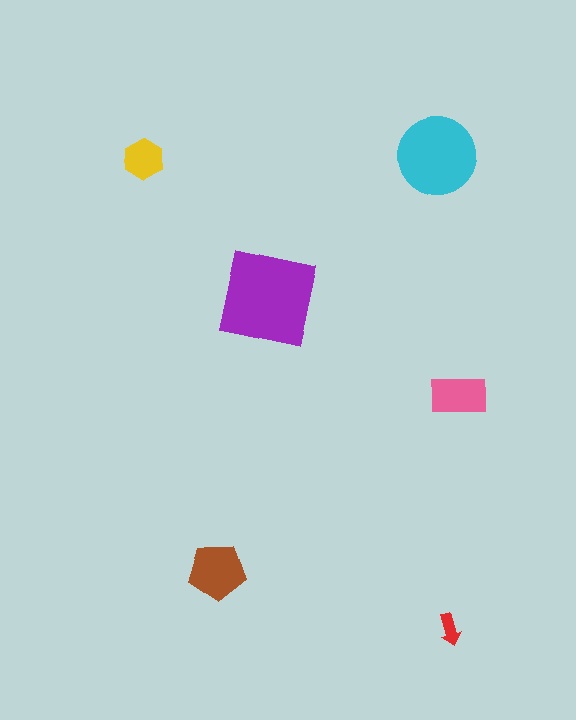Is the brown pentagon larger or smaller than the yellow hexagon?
Larger.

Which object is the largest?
The purple square.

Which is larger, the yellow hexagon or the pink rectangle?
The pink rectangle.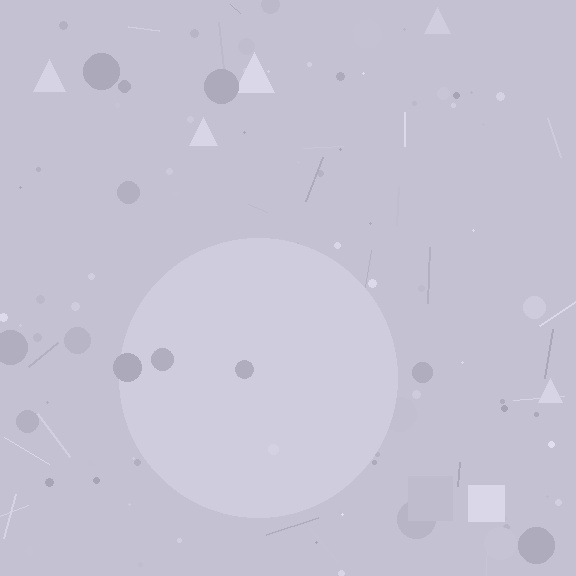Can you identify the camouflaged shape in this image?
The camouflaged shape is a circle.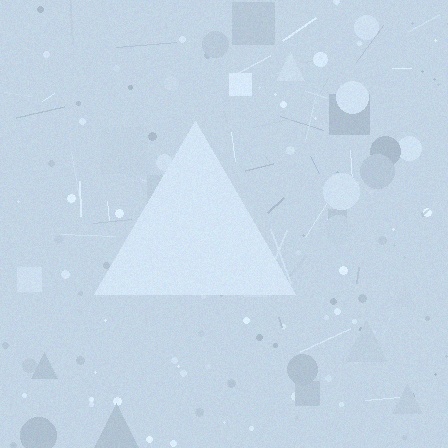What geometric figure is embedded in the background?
A triangle is embedded in the background.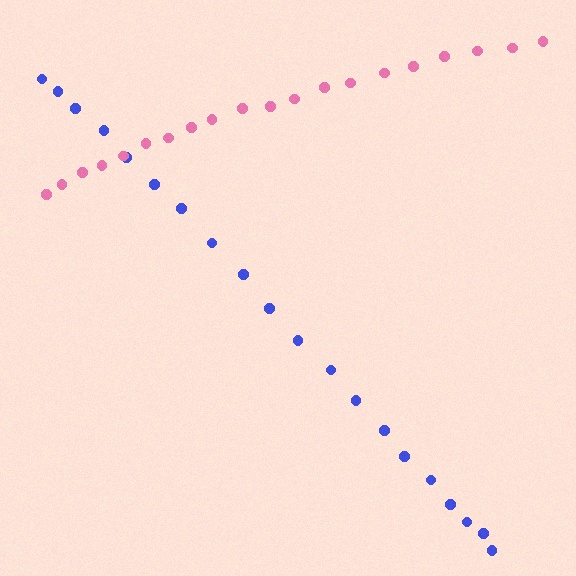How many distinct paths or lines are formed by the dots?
There are 2 distinct paths.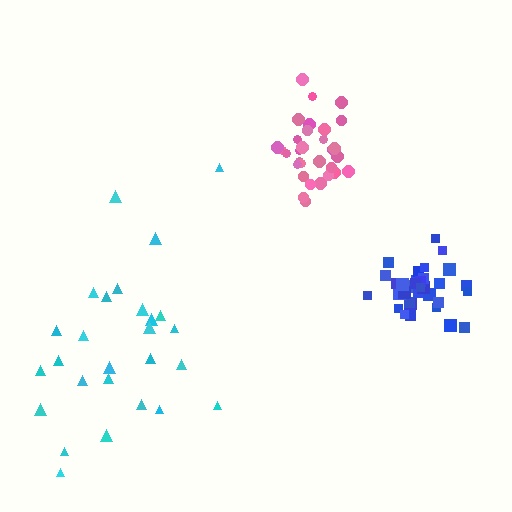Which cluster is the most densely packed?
Blue.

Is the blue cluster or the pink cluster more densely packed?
Blue.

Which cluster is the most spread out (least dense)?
Cyan.